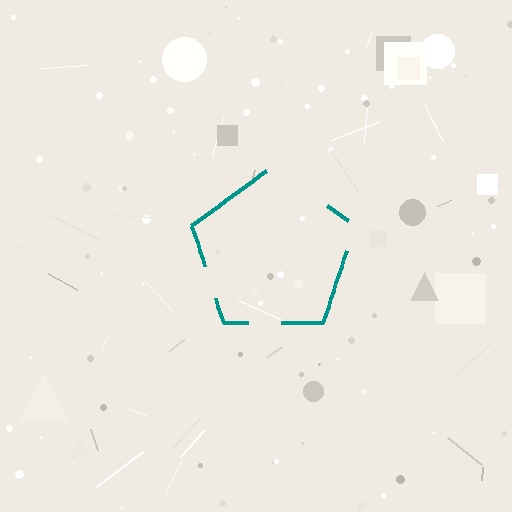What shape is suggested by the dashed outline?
The dashed outline suggests a pentagon.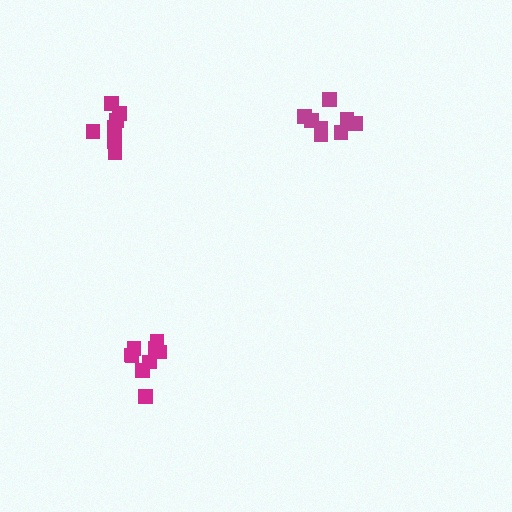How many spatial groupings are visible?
There are 3 spatial groupings.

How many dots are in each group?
Group 1: 7 dots, Group 2: 8 dots, Group 3: 9 dots (24 total).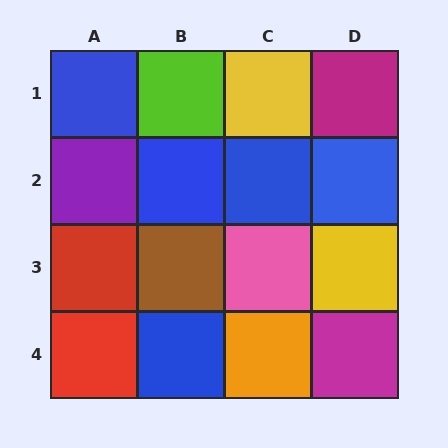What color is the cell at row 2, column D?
Blue.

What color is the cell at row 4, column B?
Blue.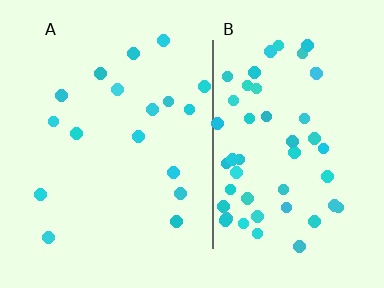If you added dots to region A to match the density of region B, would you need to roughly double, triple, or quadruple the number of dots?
Approximately triple.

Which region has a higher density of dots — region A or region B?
B (the right).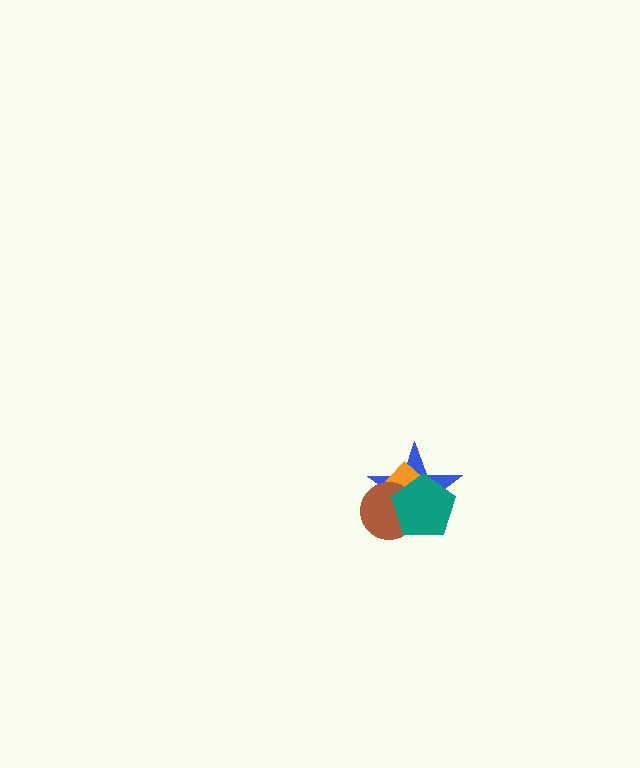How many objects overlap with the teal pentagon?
3 objects overlap with the teal pentagon.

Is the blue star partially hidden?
Yes, it is partially covered by another shape.